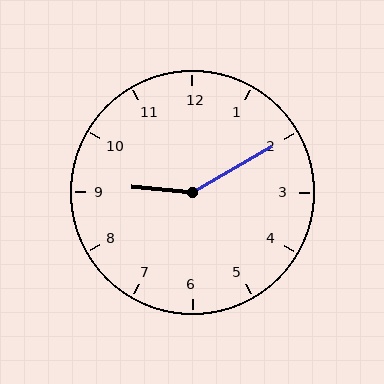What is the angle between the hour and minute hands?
Approximately 145 degrees.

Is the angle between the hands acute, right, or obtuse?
It is obtuse.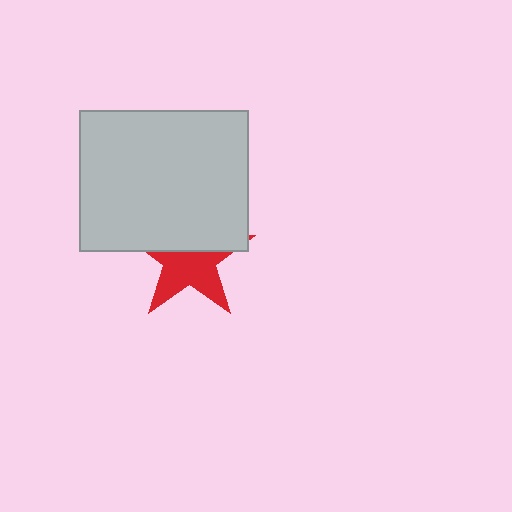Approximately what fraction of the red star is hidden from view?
Roughly 45% of the red star is hidden behind the light gray rectangle.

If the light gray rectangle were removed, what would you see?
You would see the complete red star.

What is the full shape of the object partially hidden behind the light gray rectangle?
The partially hidden object is a red star.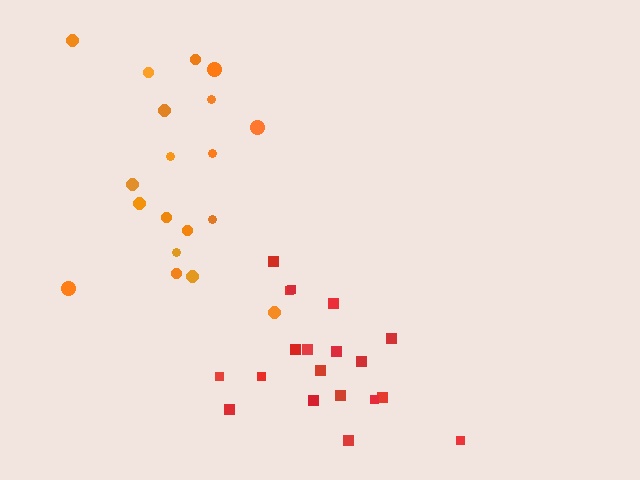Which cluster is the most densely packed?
Red.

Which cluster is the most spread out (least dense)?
Orange.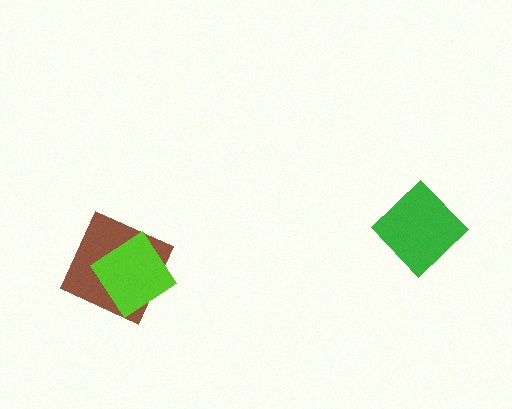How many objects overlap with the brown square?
1 object overlaps with the brown square.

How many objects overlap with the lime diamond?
1 object overlaps with the lime diamond.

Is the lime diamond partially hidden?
No, no other shape covers it.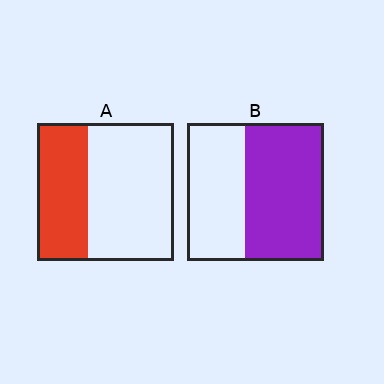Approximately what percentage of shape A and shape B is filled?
A is approximately 35% and B is approximately 60%.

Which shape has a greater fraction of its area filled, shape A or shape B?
Shape B.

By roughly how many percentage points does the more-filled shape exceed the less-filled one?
By roughly 20 percentage points (B over A).